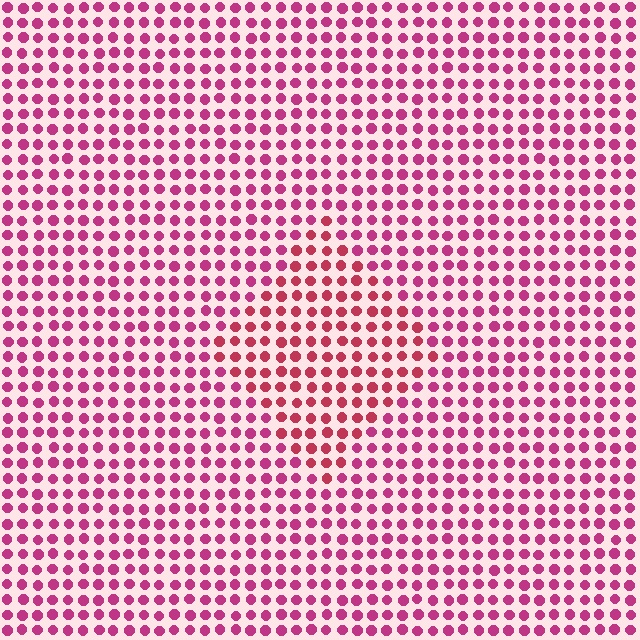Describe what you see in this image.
The image is filled with small magenta elements in a uniform arrangement. A diamond-shaped region is visible where the elements are tinted to a slightly different hue, forming a subtle color boundary.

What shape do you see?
I see a diamond.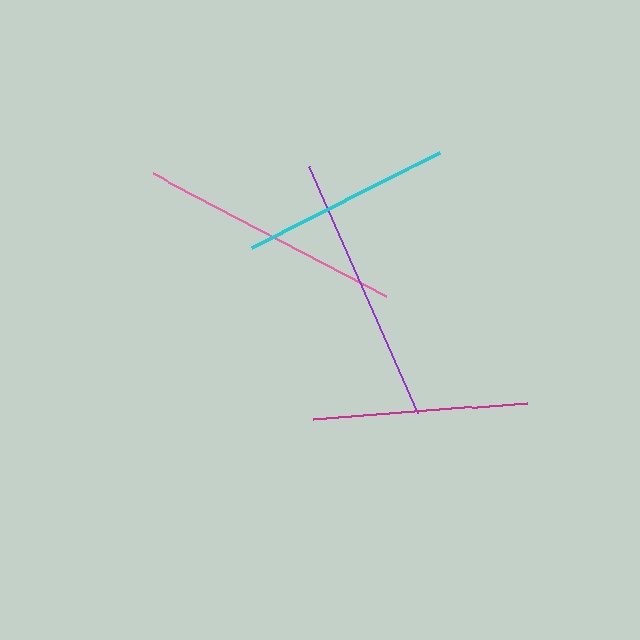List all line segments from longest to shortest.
From longest to shortest: purple, pink, magenta, cyan.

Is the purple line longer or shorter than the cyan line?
The purple line is longer than the cyan line.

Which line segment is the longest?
The purple line is the longest at approximately 269 pixels.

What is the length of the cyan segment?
The cyan segment is approximately 210 pixels long.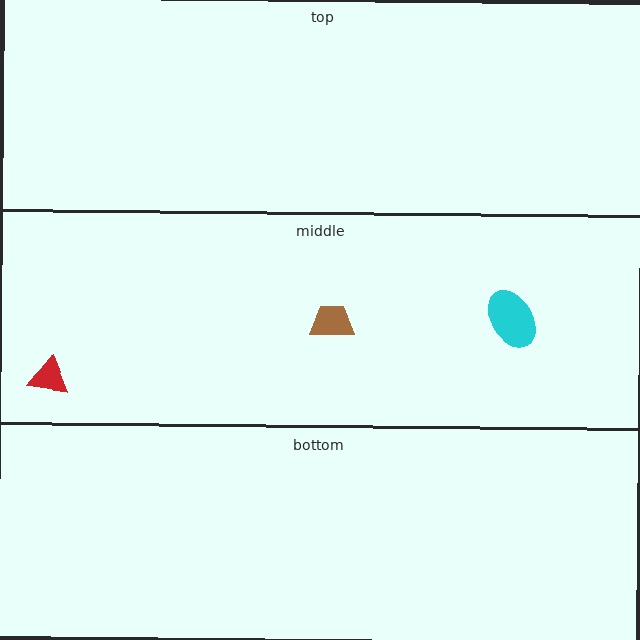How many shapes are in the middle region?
3.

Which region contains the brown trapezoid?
The middle region.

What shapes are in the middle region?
The red triangle, the brown trapezoid, the cyan ellipse.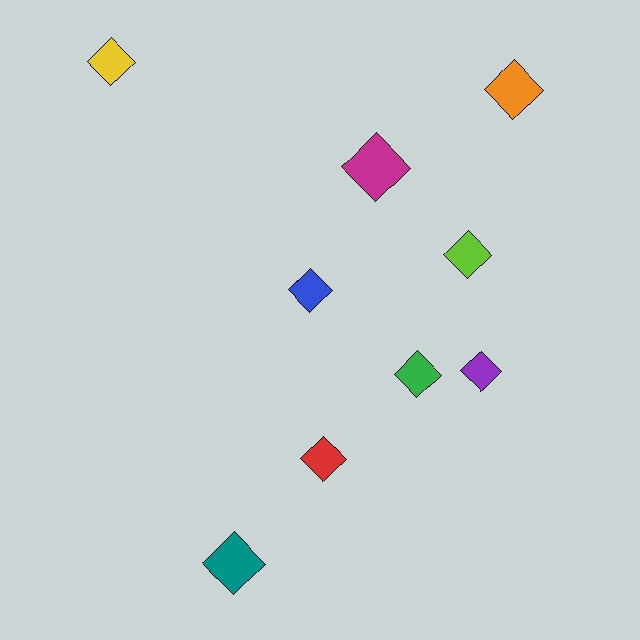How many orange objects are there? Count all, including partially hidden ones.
There is 1 orange object.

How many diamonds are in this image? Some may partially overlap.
There are 9 diamonds.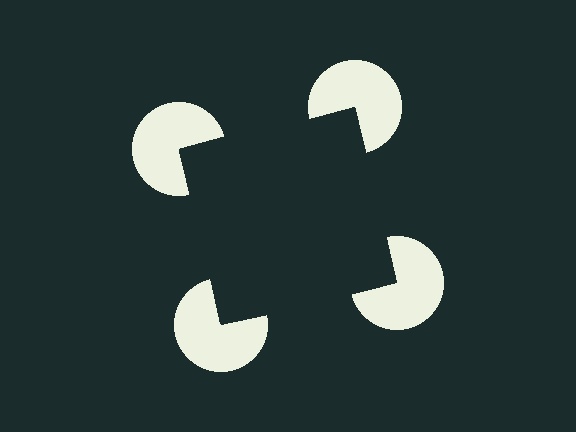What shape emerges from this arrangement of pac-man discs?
An illusory square — its edges are inferred from the aligned wedge cuts in the pac-man discs, not physically drawn.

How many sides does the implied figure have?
4 sides.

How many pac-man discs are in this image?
There are 4 — one at each vertex of the illusory square.